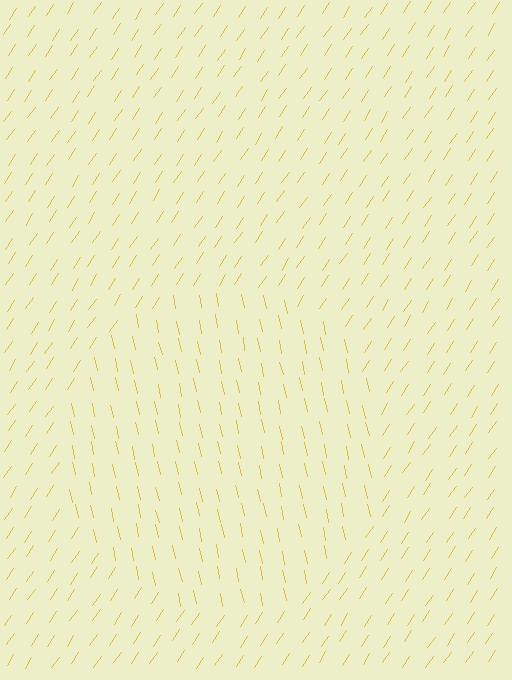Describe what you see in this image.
The image is filled with small yellow line segments. A circle region in the image has lines oriented differently from the surrounding lines, creating a visible texture boundary.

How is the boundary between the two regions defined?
The boundary is defined purely by a change in line orientation (approximately 45 degrees difference). All lines are the same color and thickness.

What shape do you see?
I see a circle.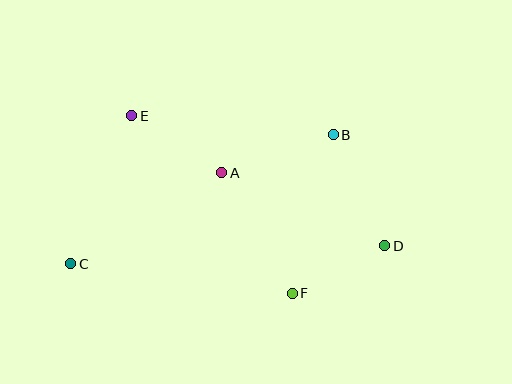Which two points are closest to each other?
Points D and F are closest to each other.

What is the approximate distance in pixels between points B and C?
The distance between B and C is approximately 292 pixels.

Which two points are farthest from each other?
Points C and D are farthest from each other.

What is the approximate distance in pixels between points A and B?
The distance between A and B is approximately 118 pixels.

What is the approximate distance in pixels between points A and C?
The distance between A and C is approximately 176 pixels.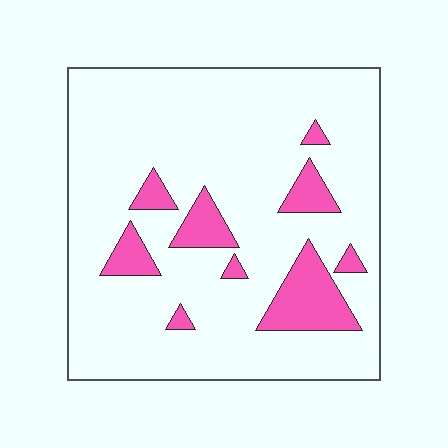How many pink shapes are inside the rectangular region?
9.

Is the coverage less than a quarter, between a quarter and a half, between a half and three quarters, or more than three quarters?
Less than a quarter.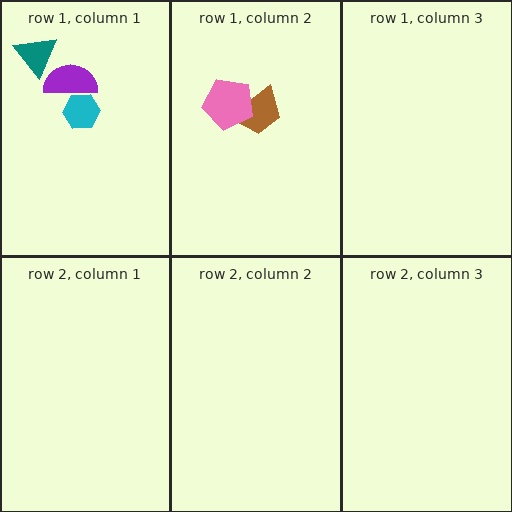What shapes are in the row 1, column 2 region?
The brown trapezoid, the pink pentagon.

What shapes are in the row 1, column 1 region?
The cyan hexagon, the purple semicircle, the teal triangle.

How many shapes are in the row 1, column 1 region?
3.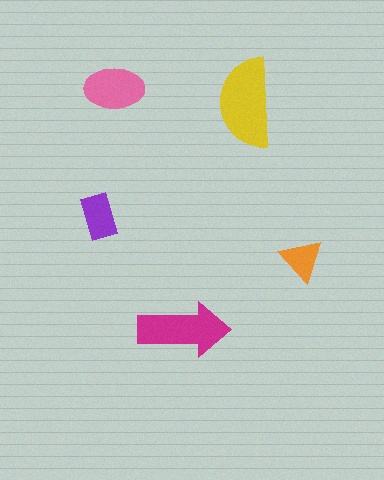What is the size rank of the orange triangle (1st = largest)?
5th.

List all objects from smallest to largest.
The orange triangle, the purple rectangle, the pink ellipse, the magenta arrow, the yellow semicircle.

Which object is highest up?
The pink ellipse is topmost.